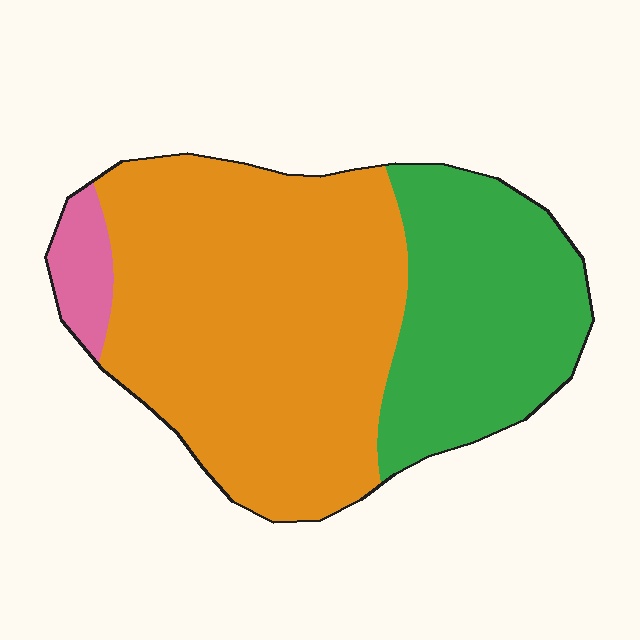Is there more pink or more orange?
Orange.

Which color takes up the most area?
Orange, at roughly 60%.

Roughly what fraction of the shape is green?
Green takes up about one third (1/3) of the shape.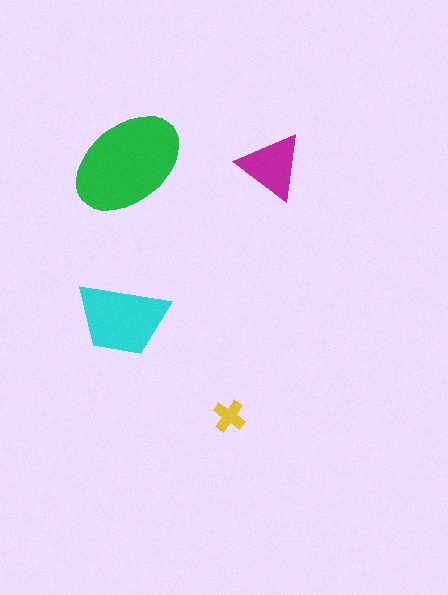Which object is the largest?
The green ellipse.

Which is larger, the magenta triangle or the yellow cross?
The magenta triangle.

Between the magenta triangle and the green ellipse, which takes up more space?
The green ellipse.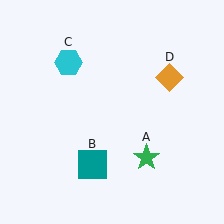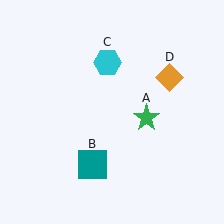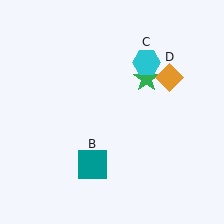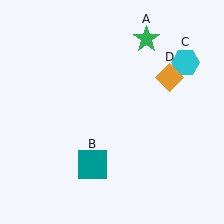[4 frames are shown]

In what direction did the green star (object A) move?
The green star (object A) moved up.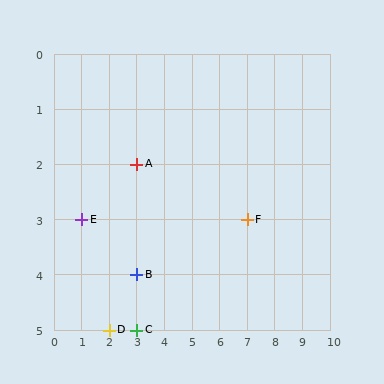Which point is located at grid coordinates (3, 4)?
Point B is at (3, 4).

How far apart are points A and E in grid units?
Points A and E are 2 columns and 1 row apart (about 2.2 grid units diagonally).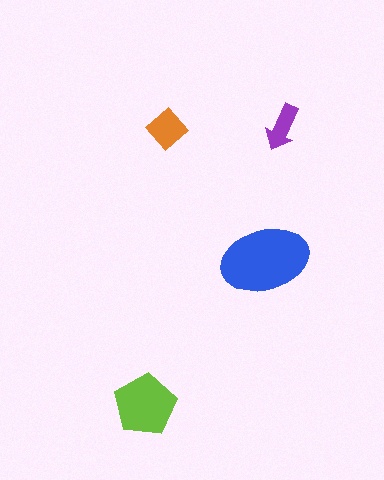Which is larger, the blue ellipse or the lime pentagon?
The blue ellipse.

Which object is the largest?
The blue ellipse.